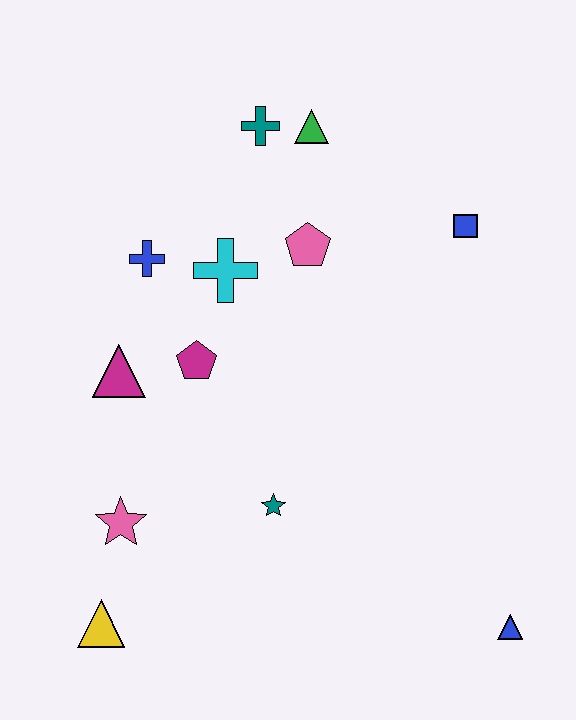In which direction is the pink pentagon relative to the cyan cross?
The pink pentagon is to the right of the cyan cross.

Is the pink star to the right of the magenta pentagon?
No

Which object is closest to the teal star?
The pink star is closest to the teal star.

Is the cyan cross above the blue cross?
No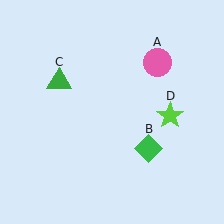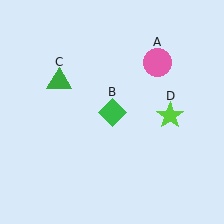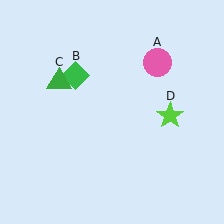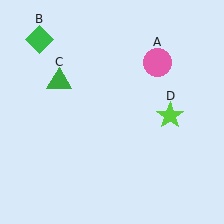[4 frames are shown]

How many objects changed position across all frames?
1 object changed position: green diamond (object B).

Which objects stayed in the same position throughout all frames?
Pink circle (object A) and green triangle (object C) and lime star (object D) remained stationary.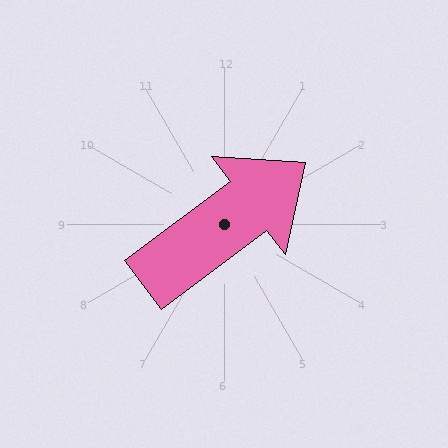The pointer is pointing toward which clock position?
Roughly 2 o'clock.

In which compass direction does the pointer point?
Northeast.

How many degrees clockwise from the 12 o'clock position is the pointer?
Approximately 53 degrees.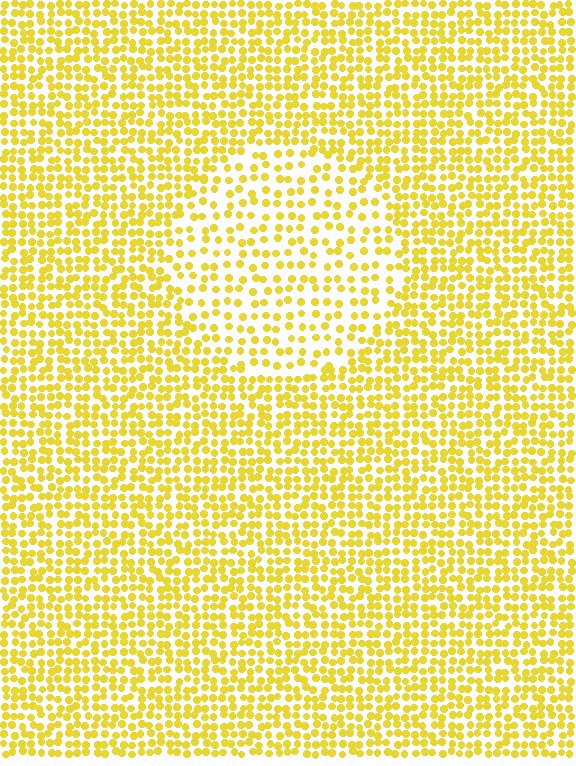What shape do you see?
I see a circle.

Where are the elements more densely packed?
The elements are more densely packed outside the circle boundary.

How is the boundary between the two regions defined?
The boundary is defined by a change in element density (approximately 1.8x ratio). All elements are the same color, size, and shape.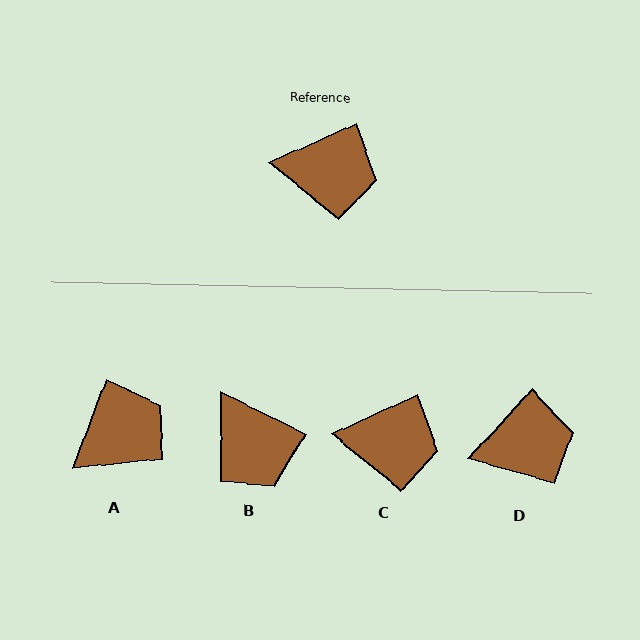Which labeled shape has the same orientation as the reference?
C.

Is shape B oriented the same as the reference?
No, it is off by about 51 degrees.